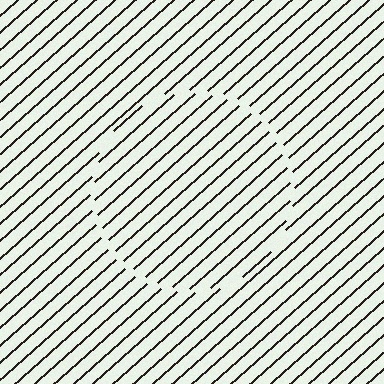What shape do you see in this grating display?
An illusory circle. The interior of the shape contains the same grating, shifted by half a period — the contour is defined by the phase discontinuity where line-ends from the inner and outer gratings abut.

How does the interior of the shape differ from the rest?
The interior of the shape contains the same grating, shifted by half a period — the contour is defined by the phase discontinuity where line-ends from the inner and outer gratings abut.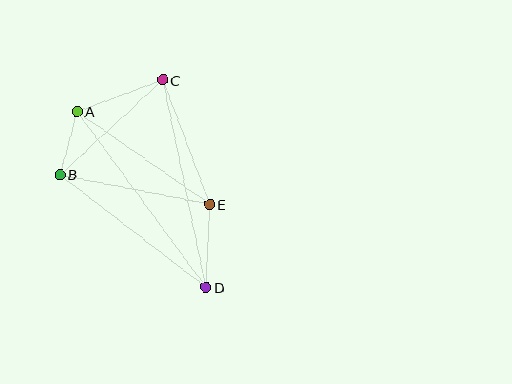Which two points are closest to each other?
Points A and B are closest to each other.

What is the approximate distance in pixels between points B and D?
The distance between B and D is approximately 185 pixels.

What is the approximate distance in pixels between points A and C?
The distance between A and C is approximately 91 pixels.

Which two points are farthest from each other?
Points A and D are farthest from each other.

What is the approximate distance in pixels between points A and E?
The distance between A and E is approximately 162 pixels.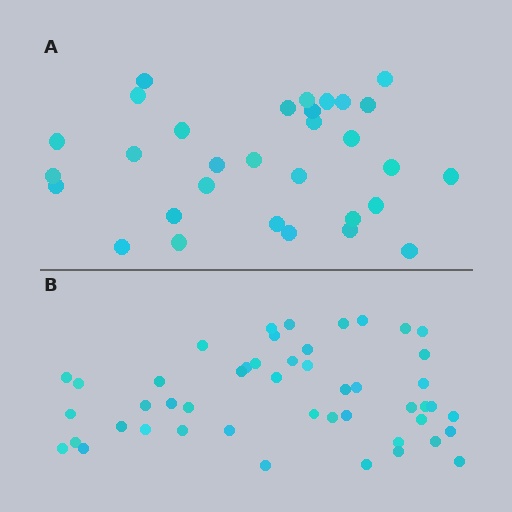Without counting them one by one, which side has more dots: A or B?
Region B (the bottom region) has more dots.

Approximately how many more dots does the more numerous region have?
Region B has approximately 15 more dots than region A.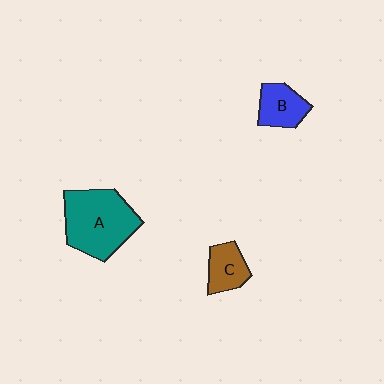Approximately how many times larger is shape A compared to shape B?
Approximately 2.2 times.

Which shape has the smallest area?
Shape C (brown).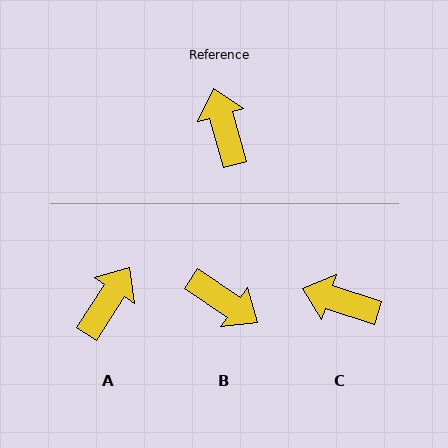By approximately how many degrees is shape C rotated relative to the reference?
Approximately 56 degrees counter-clockwise.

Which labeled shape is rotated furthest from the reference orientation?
B, about 139 degrees away.